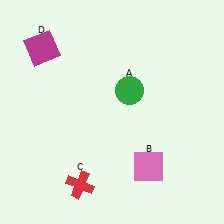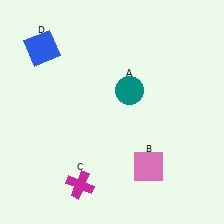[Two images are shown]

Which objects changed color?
A changed from green to teal. C changed from red to magenta. D changed from magenta to blue.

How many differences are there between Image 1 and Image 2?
There are 3 differences between the two images.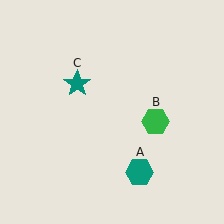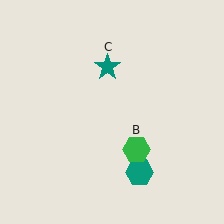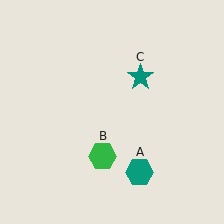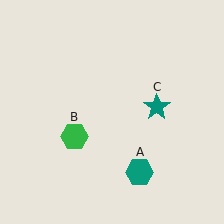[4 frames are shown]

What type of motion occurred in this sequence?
The green hexagon (object B), teal star (object C) rotated clockwise around the center of the scene.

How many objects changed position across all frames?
2 objects changed position: green hexagon (object B), teal star (object C).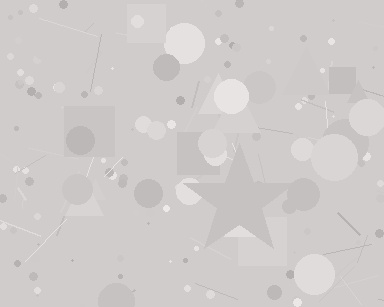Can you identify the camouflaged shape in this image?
The camouflaged shape is a star.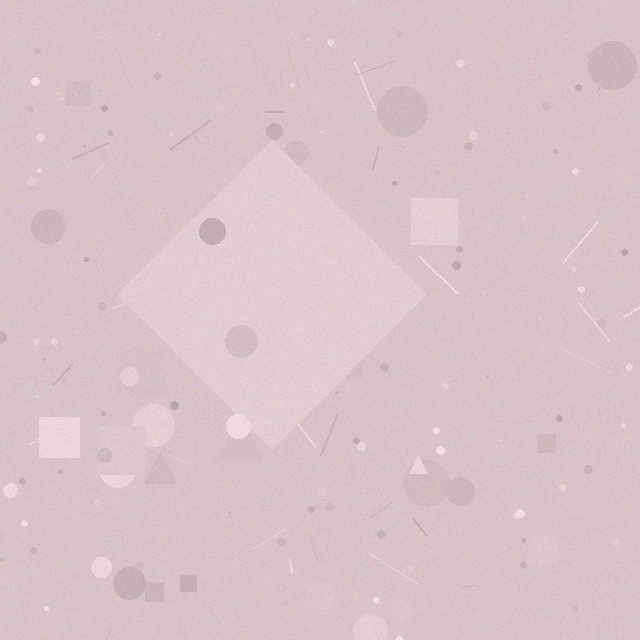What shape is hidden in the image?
A diamond is hidden in the image.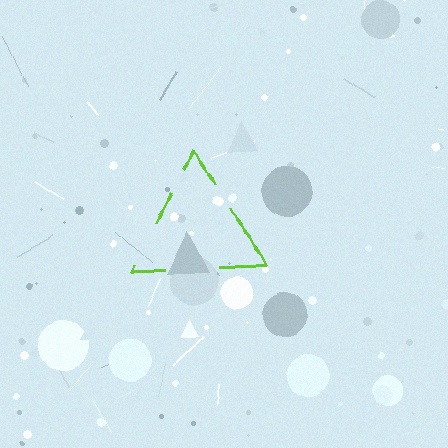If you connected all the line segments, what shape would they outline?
They would outline a triangle.